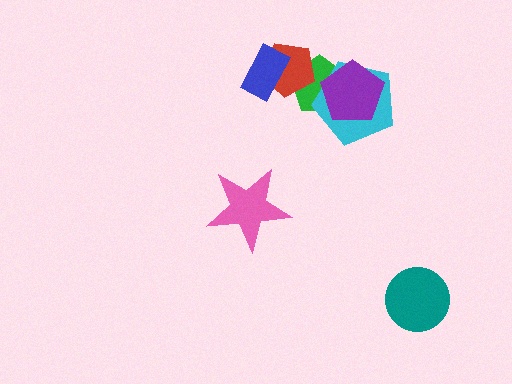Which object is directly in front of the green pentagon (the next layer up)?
The red pentagon is directly in front of the green pentagon.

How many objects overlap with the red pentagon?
2 objects overlap with the red pentagon.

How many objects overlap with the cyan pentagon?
2 objects overlap with the cyan pentagon.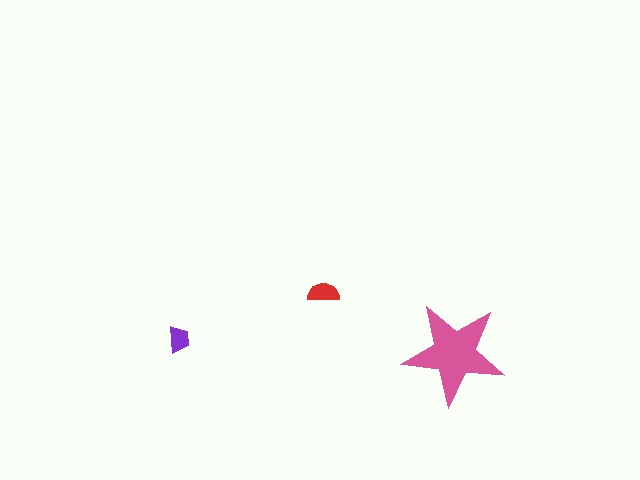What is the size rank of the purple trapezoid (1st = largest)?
3rd.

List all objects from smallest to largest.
The purple trapezoid, the red semicircle, the pink star.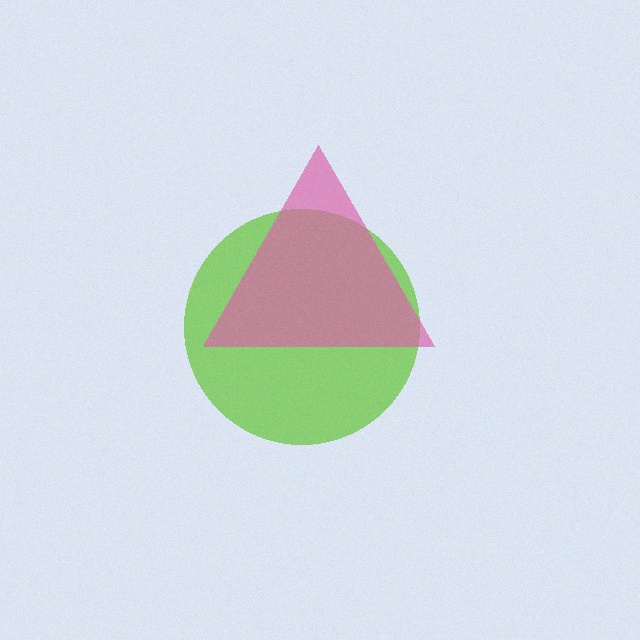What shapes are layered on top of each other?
The layered shapes are: a lime circle, a pink triangle.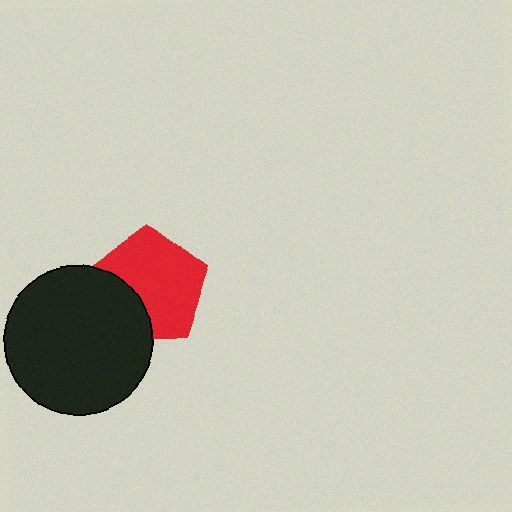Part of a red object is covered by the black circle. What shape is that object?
It is a pentagon.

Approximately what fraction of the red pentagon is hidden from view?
Roughly 30% of the red pentagon is hidden behind the black circle.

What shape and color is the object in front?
The object in front is a black circle.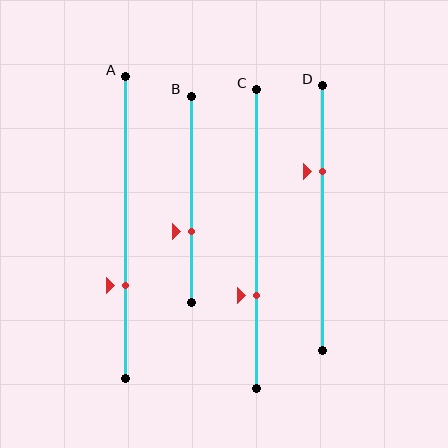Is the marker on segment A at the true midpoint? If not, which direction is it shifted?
No, the marker on segment A is shifted downward by about 19% of the segment length.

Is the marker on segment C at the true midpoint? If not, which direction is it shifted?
No, the marker on segment C is shifted downward by about 19% of the segment length.